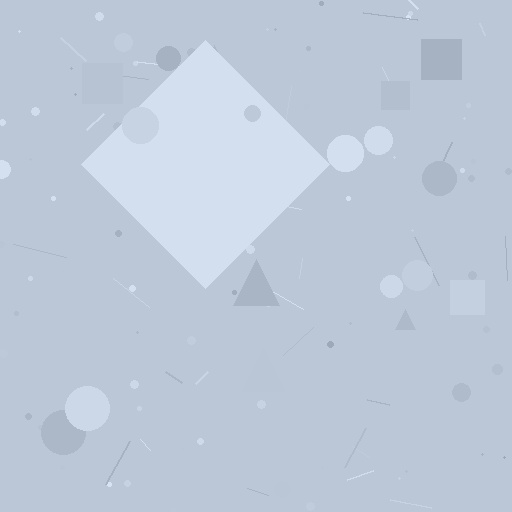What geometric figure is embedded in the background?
A diamond is embedded in the background.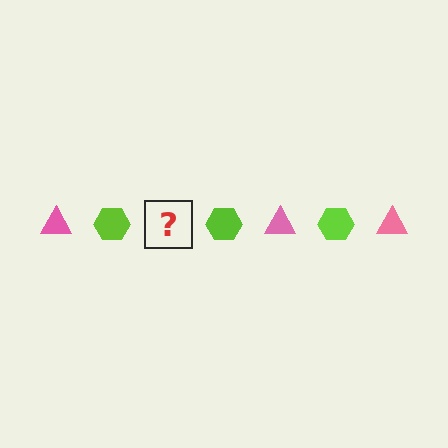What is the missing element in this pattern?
The missing element is a pink triangle.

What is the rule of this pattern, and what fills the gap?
The rule is that the pattern alternates between pink triangle and lime hexagon. The gap should be filled with a pink triangle.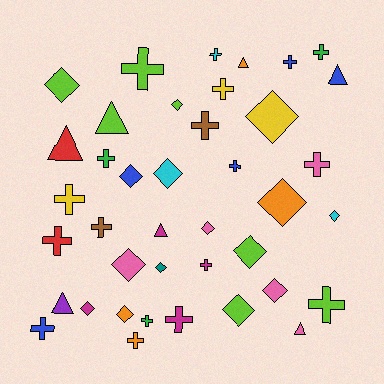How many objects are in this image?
There are 40 objects.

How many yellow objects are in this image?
There are 3 yellow objects.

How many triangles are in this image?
There are 7 triangles.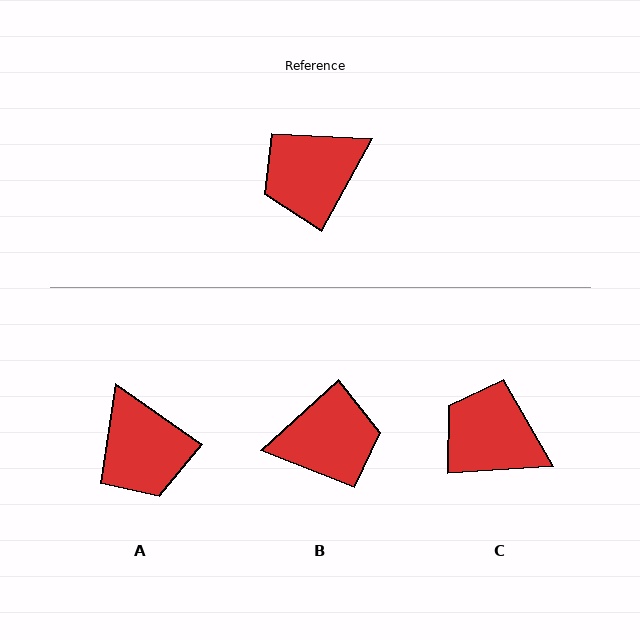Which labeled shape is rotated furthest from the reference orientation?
B, about 161 degrees away.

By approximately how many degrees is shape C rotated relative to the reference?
Approximately 58 degrees clockwise.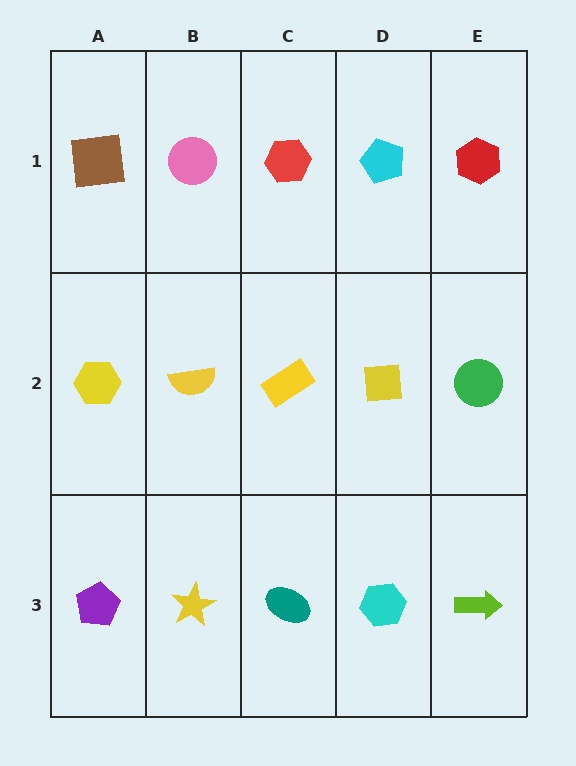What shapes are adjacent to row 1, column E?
A green circle (row 2, column E), a cyan pentagon (row 1, column D).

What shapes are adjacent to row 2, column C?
A red hexagon (row 1, column C), a teal ellipse (row 3, column C), a yellow semicircle (row 2, column B), a yellow square (row 2, column D).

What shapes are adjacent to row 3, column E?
A green circle (row 2, column E), a cyan hexagon (row 3, column D).